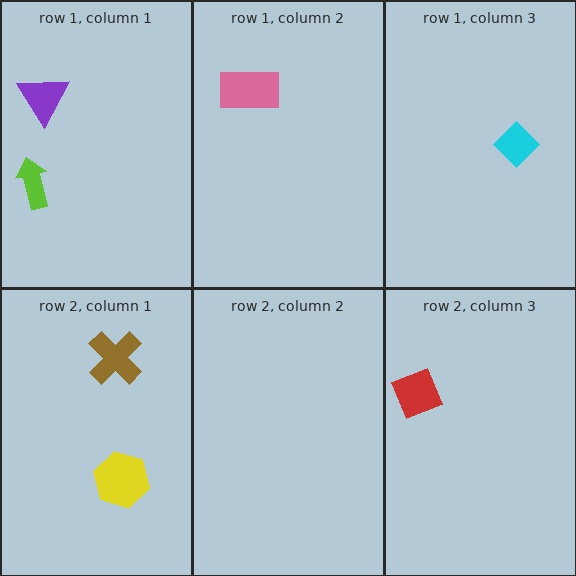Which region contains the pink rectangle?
The row 1, column 2 region.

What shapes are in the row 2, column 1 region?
The brown cross, the yellow hexagon.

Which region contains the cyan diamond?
The row 1, column 3 region.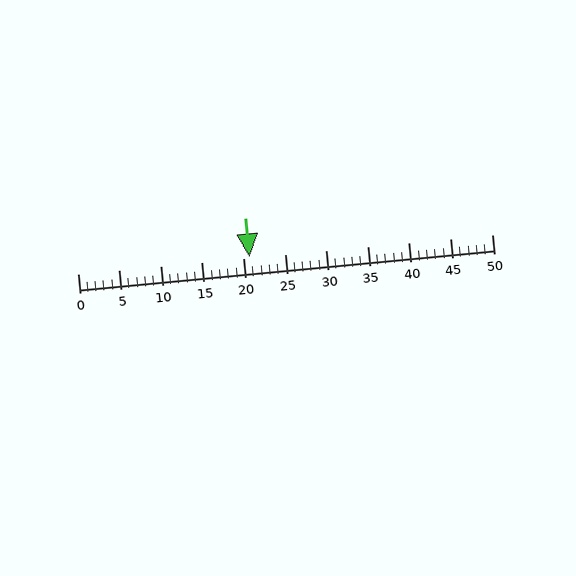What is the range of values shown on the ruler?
The ruler shows values from 0 to 50.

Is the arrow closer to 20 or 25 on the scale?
The arrow is closer to 20.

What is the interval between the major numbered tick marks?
The major tick marks are spaced 5 units apart.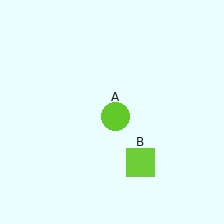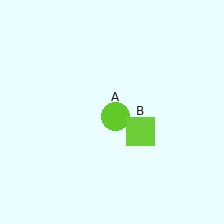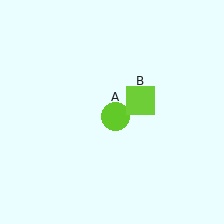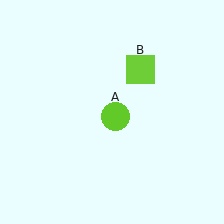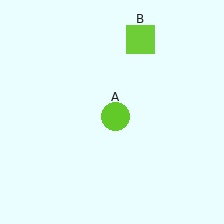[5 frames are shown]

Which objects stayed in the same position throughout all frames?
Lime circle (object A) remained stationary.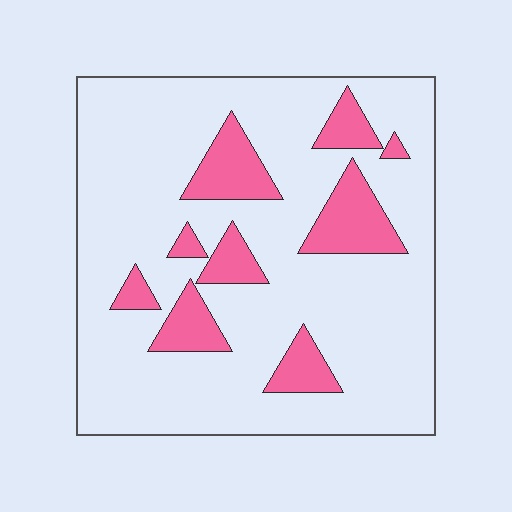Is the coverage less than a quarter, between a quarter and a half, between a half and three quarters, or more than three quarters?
Less than a quarter.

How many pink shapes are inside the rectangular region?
9.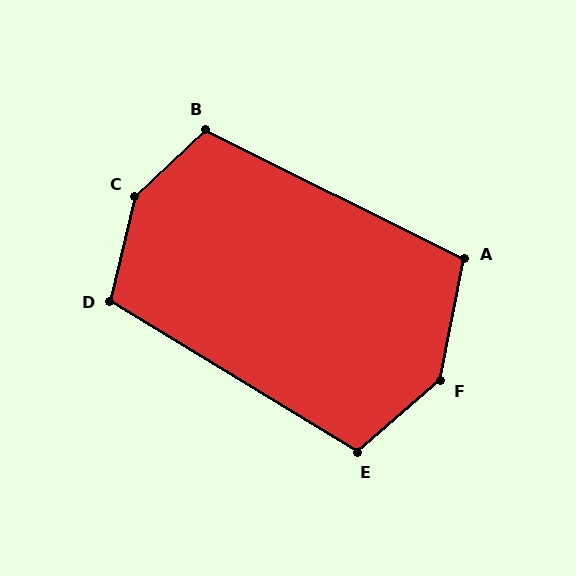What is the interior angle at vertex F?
Approximately 142 degrees (obtuse).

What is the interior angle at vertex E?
Approximately 108 degrees (obtuse).